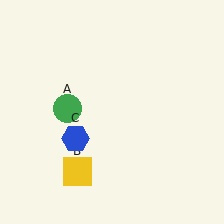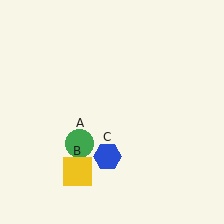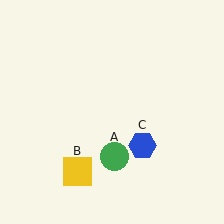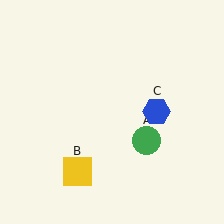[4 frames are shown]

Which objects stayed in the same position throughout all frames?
Yellow square (object B) remained stationary.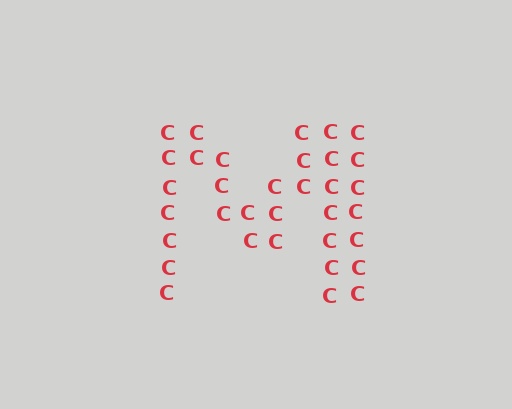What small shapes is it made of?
It is made of small letter C's.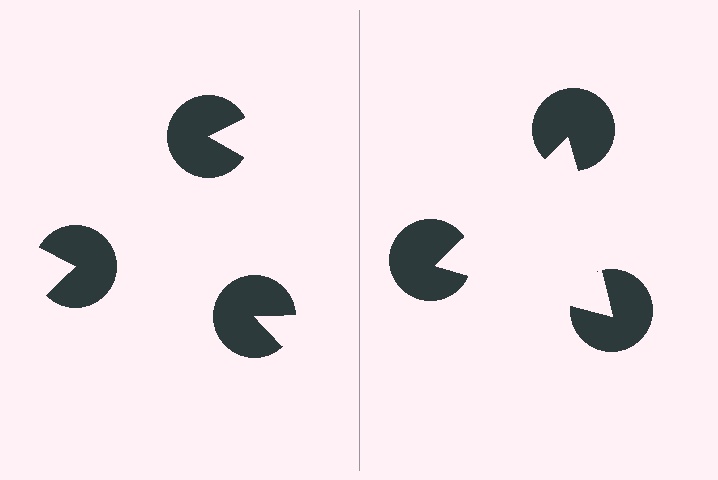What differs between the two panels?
The pac-man discs are positioned identically on both sides; only the wedge orientations differ. On the right they align to a triangle; on the left they are misaligned.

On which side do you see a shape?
An illusory triangle appears on the right side. On the left side the wedge cuts are rotated, so no coherent shape forms.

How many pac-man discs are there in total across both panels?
6 — 3 on each side.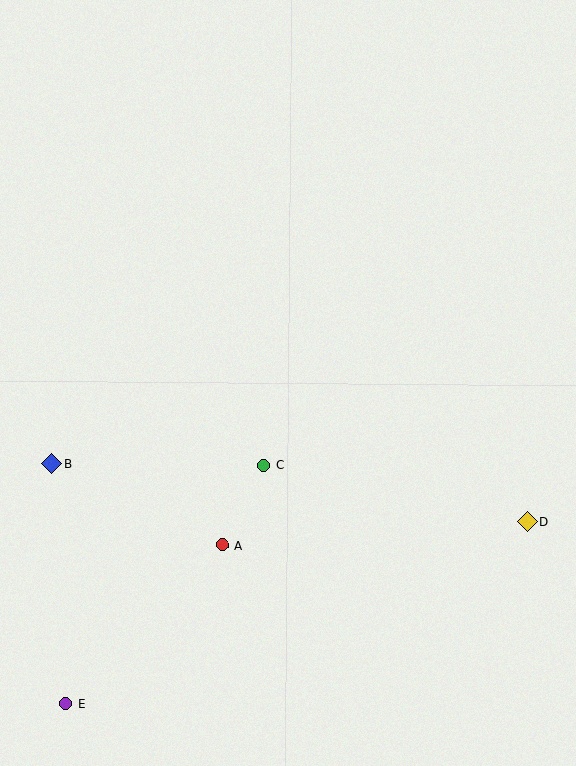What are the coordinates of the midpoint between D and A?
The midpoint between D and A is at (375, 534).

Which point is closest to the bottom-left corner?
Point E is closest to the bottom-left corner.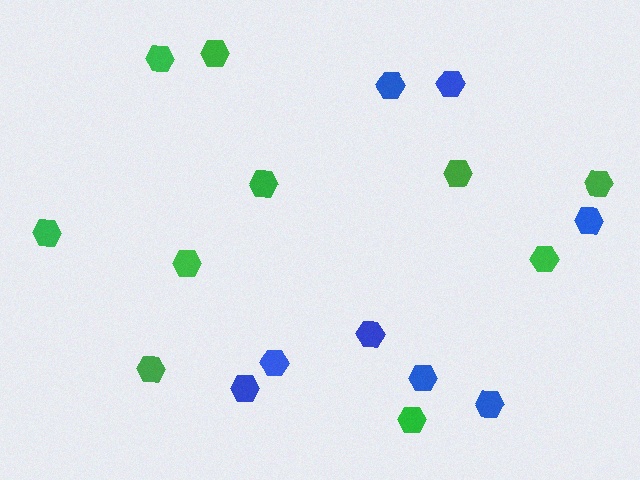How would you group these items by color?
There are 2 groups: one group of green hexagons (10) and one group of blue hexagons (8).